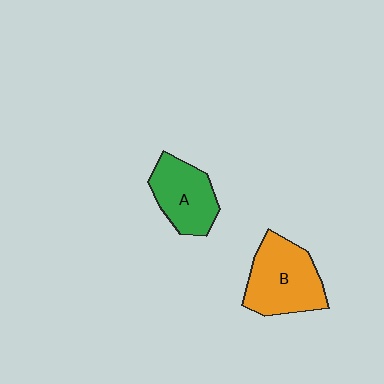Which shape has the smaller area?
Shape A (green).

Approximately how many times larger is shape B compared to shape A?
Approximately 1.3 times.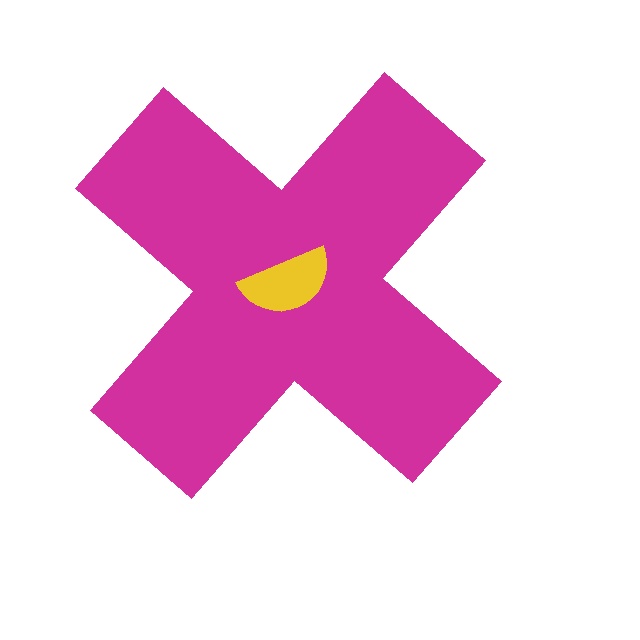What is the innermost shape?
The yellow semicircle.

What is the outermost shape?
The magenta cross.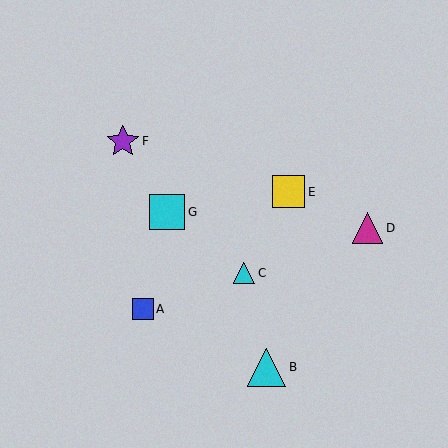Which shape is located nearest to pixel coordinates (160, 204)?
The cyan square (labeled G) at (167, 212) is nearest to that location.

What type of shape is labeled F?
Shape F is a purple star.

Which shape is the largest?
The cyan triangle (labeled B) is the largest.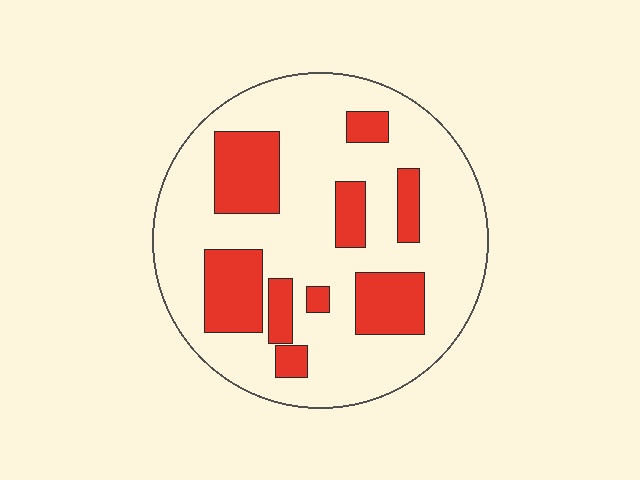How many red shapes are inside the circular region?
9.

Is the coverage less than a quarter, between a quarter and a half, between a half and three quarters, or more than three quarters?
Between a quarter and a half.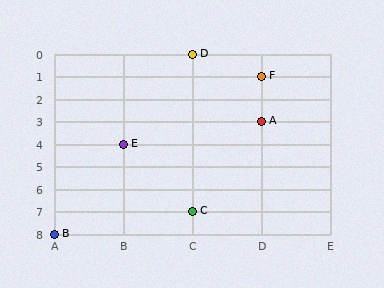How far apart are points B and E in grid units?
Points B and E are 1 column and 4 rows apart (about 4.1 grid units diagonally).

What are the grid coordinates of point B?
Point B is at grid coordinates (A, 8).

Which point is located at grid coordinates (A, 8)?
Point B is at (A, 8).